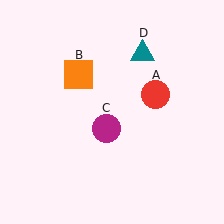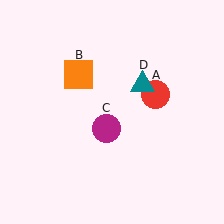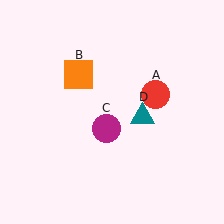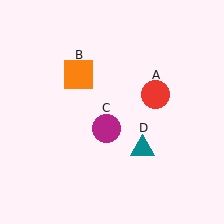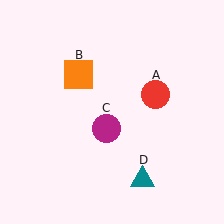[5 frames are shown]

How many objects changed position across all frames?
1 object changed position: teal triangle (object D).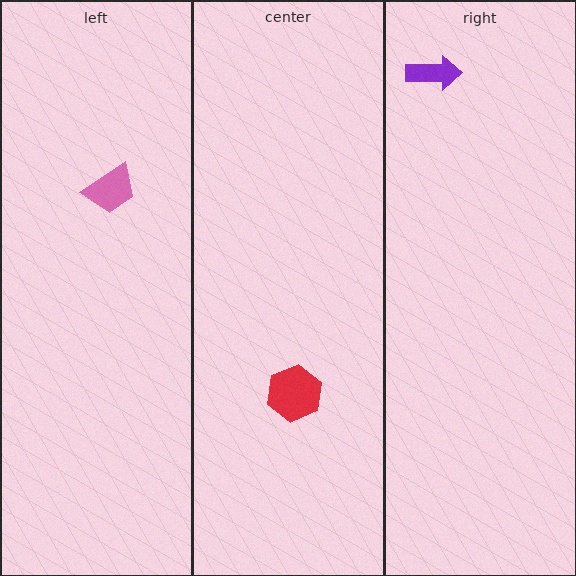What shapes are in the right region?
The purple arrow.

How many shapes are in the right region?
1.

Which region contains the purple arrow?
The right region.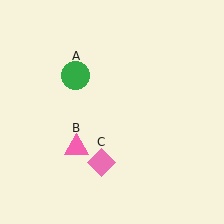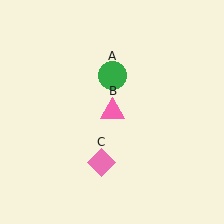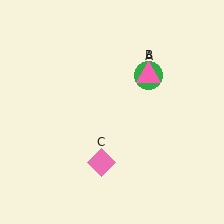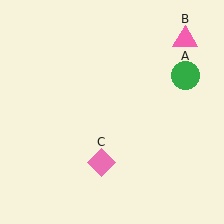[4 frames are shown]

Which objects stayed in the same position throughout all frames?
Pink diamond (object C) remained stationary.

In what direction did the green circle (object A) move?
The green circle (object A) moved right.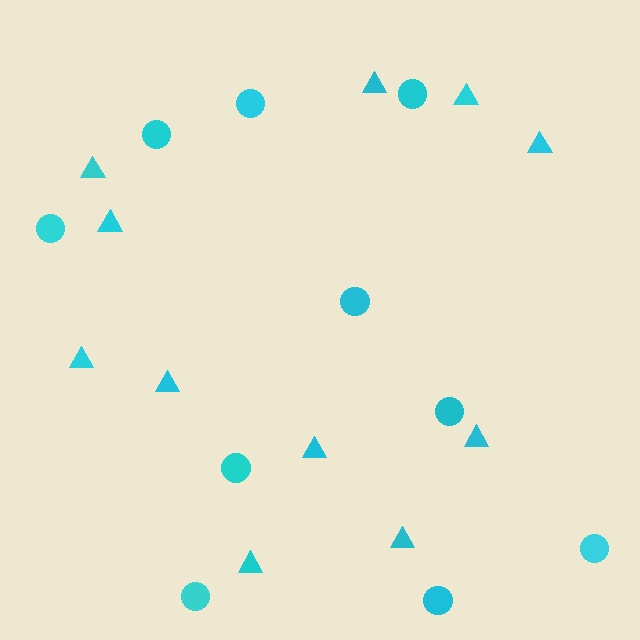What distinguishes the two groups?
There are 2 groups: one group of triangles (11) and one group of circles (10).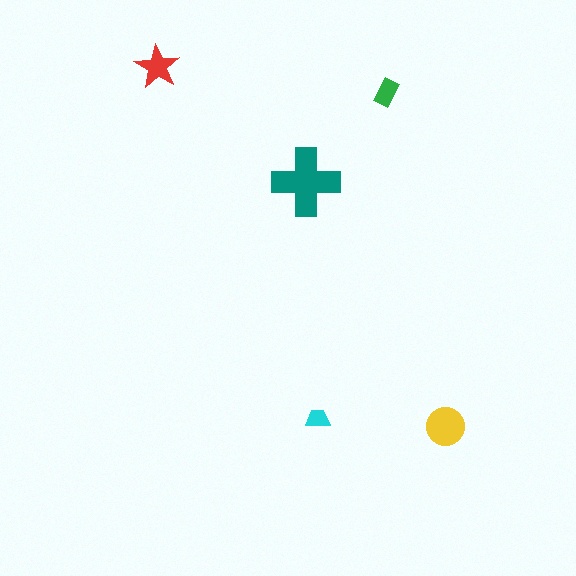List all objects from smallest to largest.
The cyan trapezoid, the green rectangle, the red star, the yellow circle, the teal cross.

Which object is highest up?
The red star is topmost.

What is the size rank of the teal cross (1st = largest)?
1st.